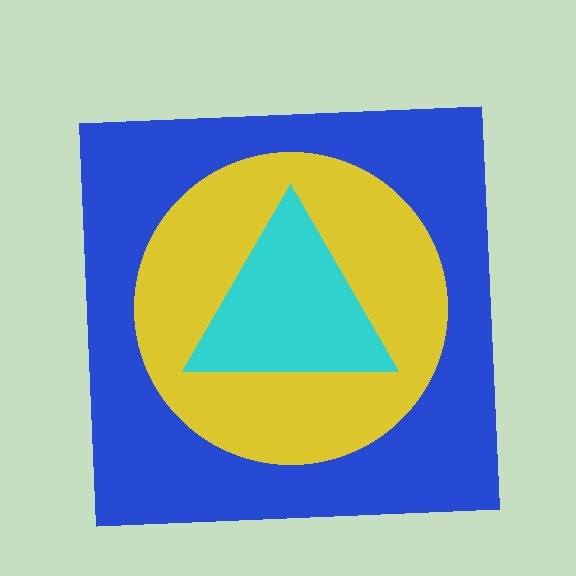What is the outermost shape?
The blue square.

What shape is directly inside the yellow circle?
The cyan triangle.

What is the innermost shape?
The cyan triangle.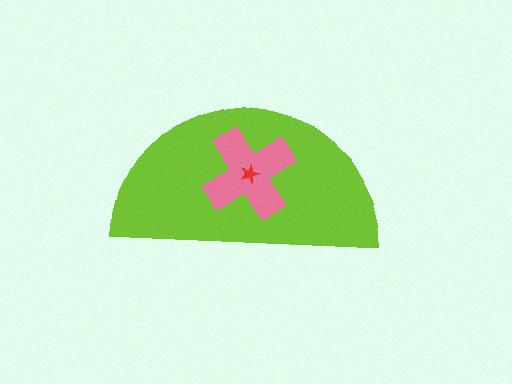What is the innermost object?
The red star.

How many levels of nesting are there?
3.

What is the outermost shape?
The lime semicircle.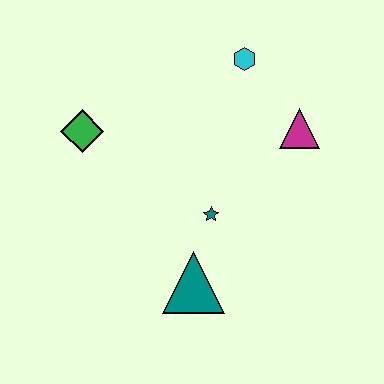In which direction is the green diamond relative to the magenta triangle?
The green diamond is to the left of the magenta triangle.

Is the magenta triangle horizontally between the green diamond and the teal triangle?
No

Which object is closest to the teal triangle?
The teal star is closest to the teal triangle.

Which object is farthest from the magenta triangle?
The green diamond is farthest from the magenta triangle.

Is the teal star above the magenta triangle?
No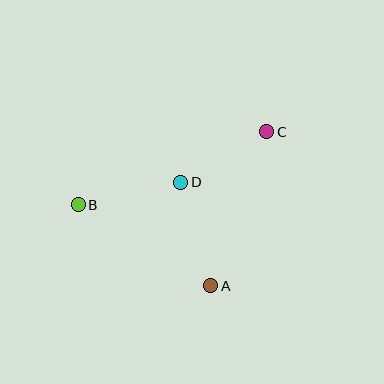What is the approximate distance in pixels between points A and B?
The distance between A and B is approximately 155 pixels.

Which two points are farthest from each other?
Points B and C are farthest from each other.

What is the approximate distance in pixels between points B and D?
The distance between B and D is approximately 105 pixels.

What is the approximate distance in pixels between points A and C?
The distance between A and C is approximately 164 pixels.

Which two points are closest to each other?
Points C and D are closest to each other.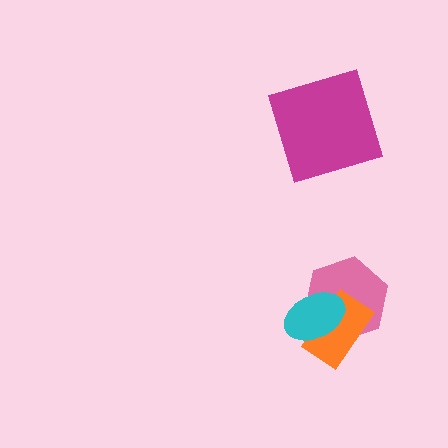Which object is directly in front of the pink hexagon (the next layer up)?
The orange rectangle is directly in front of the pink hexagon.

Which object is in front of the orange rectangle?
The cyan ellipse is in front of the orange rectangle.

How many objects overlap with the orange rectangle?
2 objects overlap with the orange rectangle.